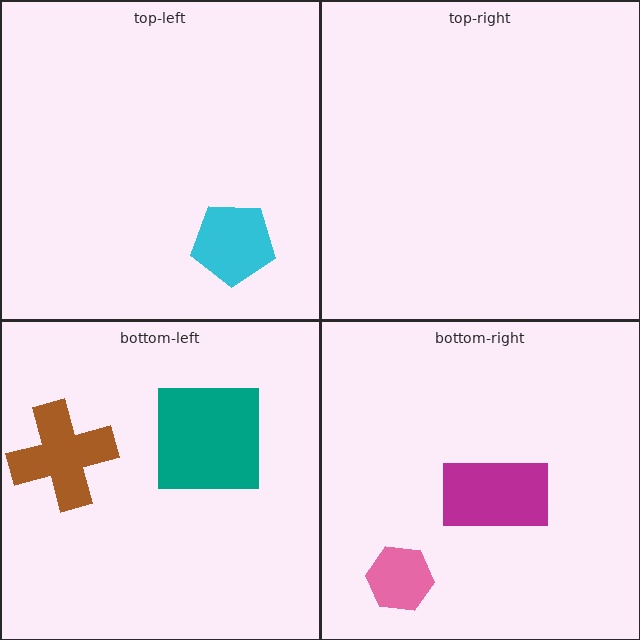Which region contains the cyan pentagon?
The top-left region.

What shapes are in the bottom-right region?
The pink hexagon, the magenta rectangle.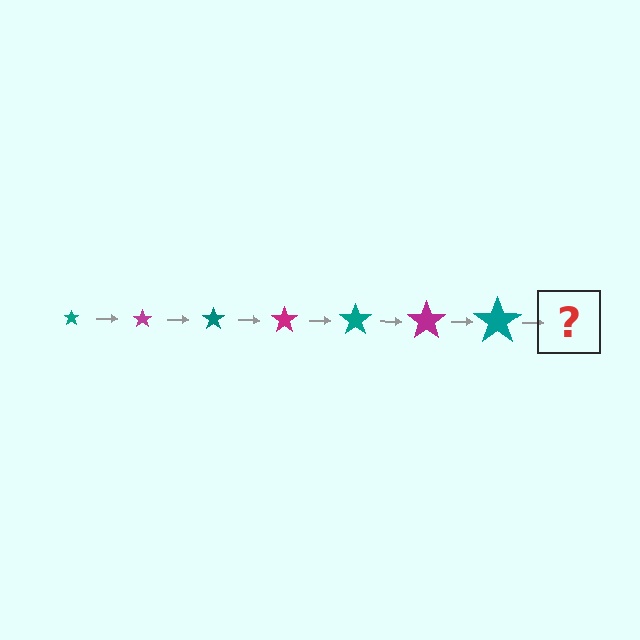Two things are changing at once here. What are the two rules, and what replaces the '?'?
The two rules are that the star grows larger each step and the color cycles through teal and magenta. The '?' should be a magenta star, larger than the previous one.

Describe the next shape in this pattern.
It should be a magenta star, larger than the previous one.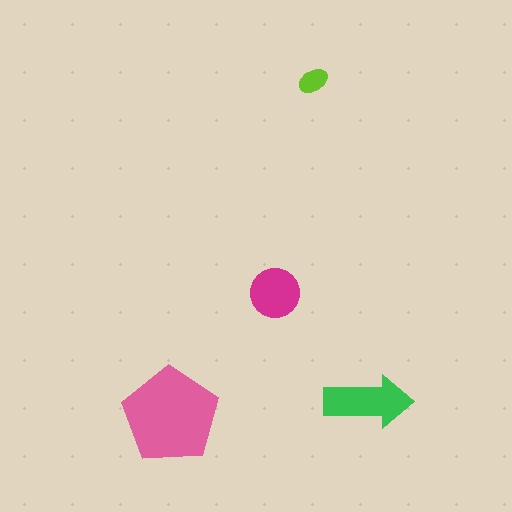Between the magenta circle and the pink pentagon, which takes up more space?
The pink pentagon.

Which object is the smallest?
The lime ellipse.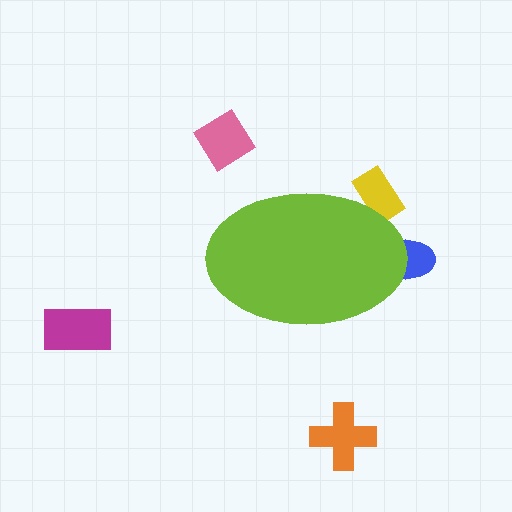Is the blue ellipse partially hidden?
Yes, the blue ellipse is partially hidden behind the lime ellipse.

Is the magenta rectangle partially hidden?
No, the magenta rectangle is fully visible.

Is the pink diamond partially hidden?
No, the pink diamond is fully visible.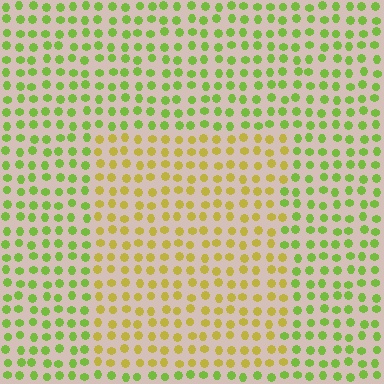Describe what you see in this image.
The image is filled with small lime elements in a uniform arrangement. A rectangle-shaped region is visible where the elements are tinted to a slightly different hue, forming a subtle color boundary.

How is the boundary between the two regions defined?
The boundary is defined purely by a slight shift in hue (about 39 degrees). Spacing, size, and orientation are identical on both sides.